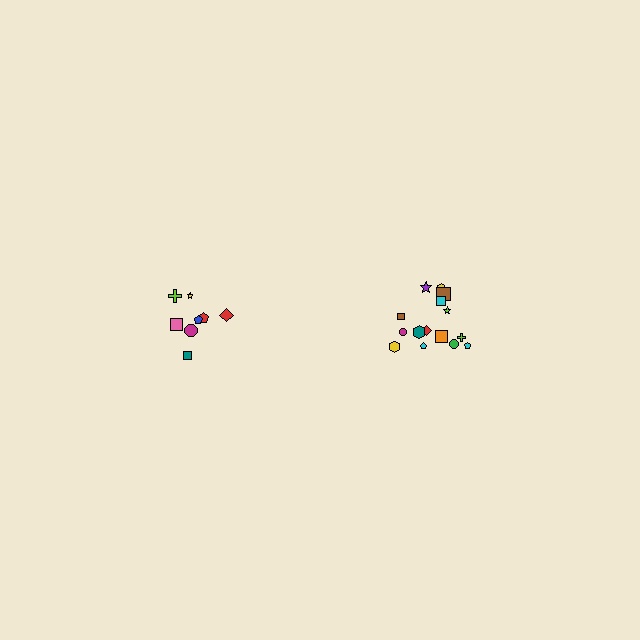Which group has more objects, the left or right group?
The right group.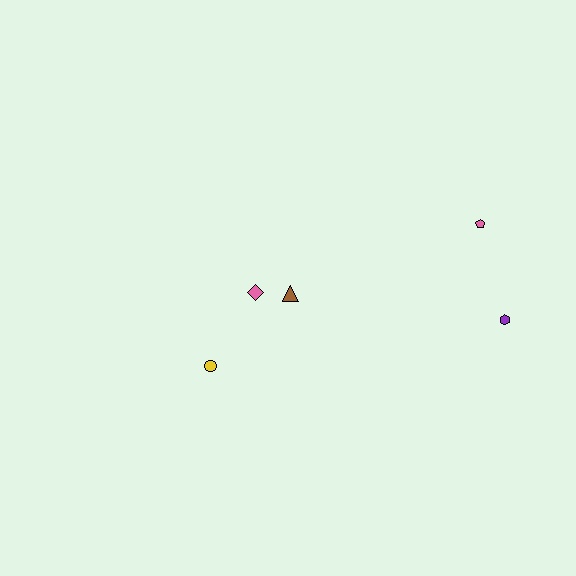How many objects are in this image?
There are 5 objects.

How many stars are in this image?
There are no stars.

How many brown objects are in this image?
There is 1 brown object.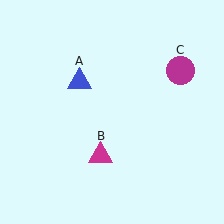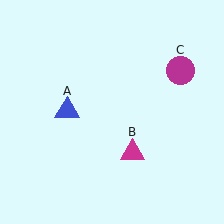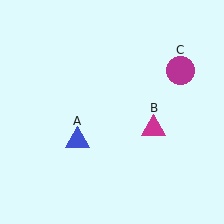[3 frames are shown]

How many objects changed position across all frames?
2 objects changed position: blue triangle (object A), magenta triangle (object B).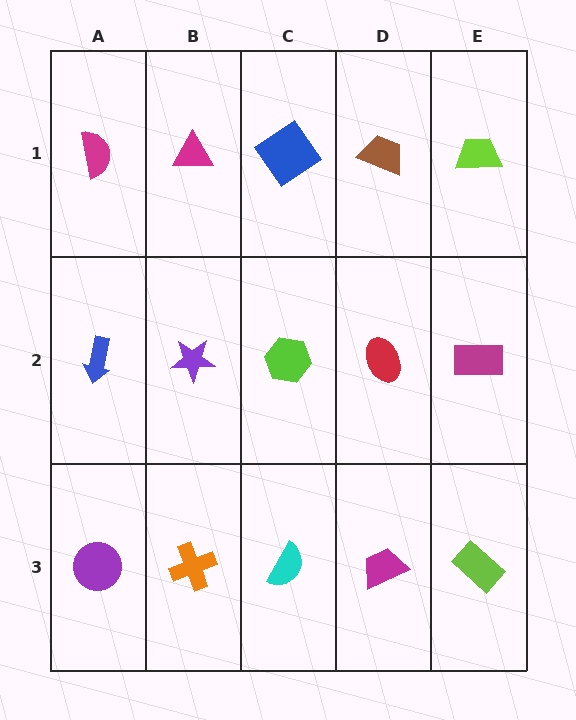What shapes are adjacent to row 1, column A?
A blue arrow (row 2, column A), a magenta triangle (row 1, column B).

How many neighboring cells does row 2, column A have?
3.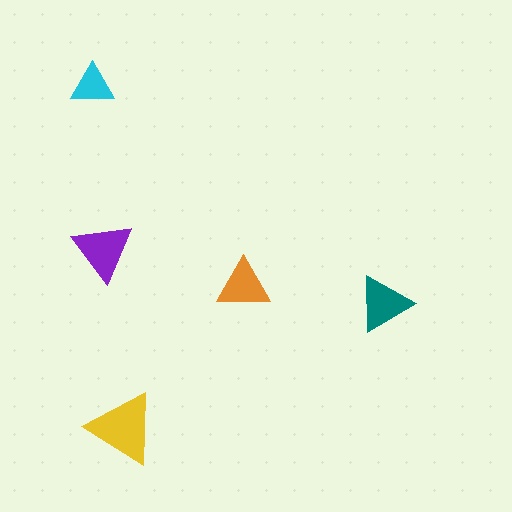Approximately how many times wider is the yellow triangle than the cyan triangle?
About 1.5 times wider.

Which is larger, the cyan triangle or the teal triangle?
The teal one.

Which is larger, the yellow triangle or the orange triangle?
The yellow one.